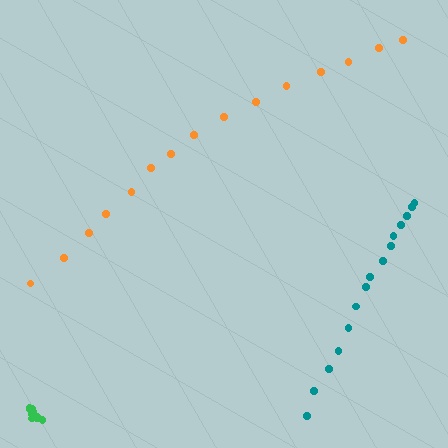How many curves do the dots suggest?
There are 3 distinct paths.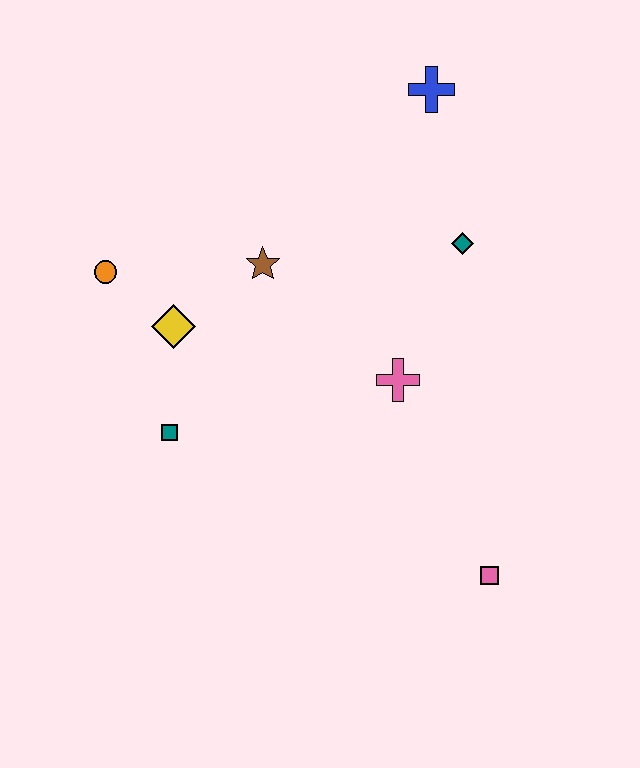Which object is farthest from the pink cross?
The orange circle is farthest from the pink cross.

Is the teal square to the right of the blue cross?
No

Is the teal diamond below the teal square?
No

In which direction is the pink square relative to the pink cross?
The pink square is below the pink cross.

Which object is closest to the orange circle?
The yellow diamond is closest to the orange circle.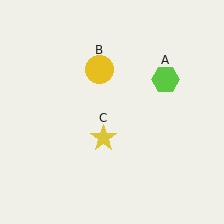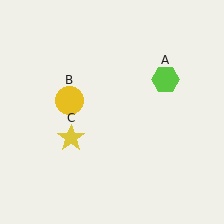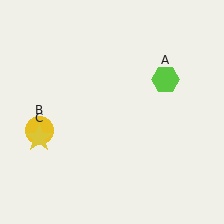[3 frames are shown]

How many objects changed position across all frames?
2 objects changed position: yellow circle (object B), yellow star (object C).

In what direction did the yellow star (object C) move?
The yellow star (object C) moved left.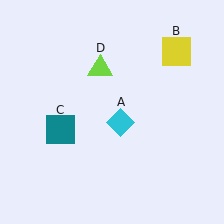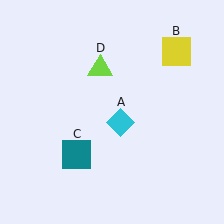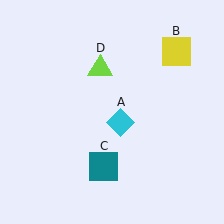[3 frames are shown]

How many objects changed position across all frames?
1 object changed position: teal square (object C).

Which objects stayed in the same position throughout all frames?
Cyan diamond (object A) and yellow square (object B) and lime triangle (object D) remained stationary.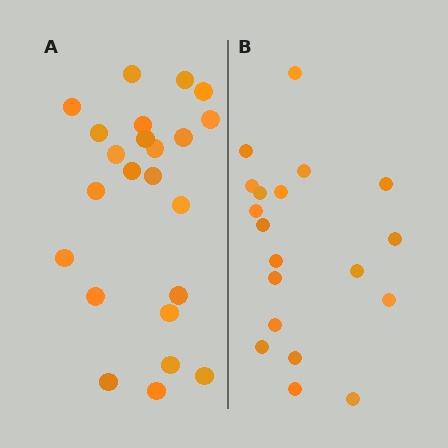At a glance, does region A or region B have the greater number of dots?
Region A (the left region) has more dots.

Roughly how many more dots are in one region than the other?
Region A has about 4 more dots than region B.